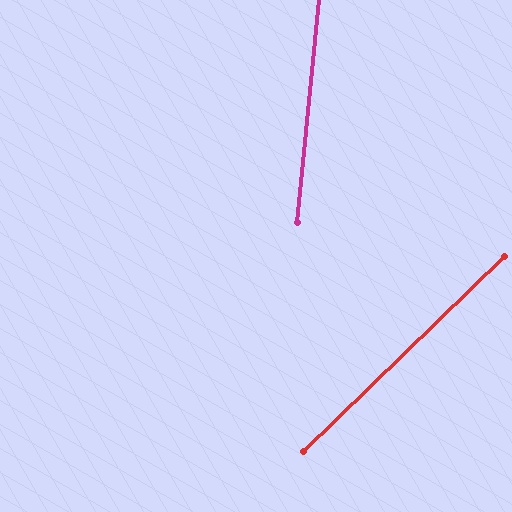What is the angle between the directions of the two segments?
Approximately 40 degrees.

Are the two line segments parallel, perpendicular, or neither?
Neither parallel nor perpendicular — they differ by about 40°.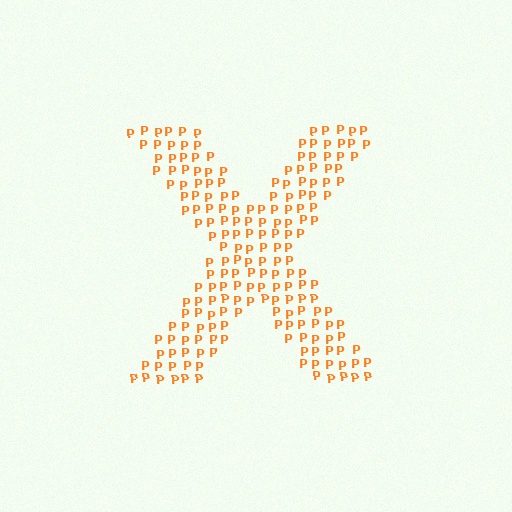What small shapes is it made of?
It is made of small letter P's.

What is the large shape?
The large shape is the letter X.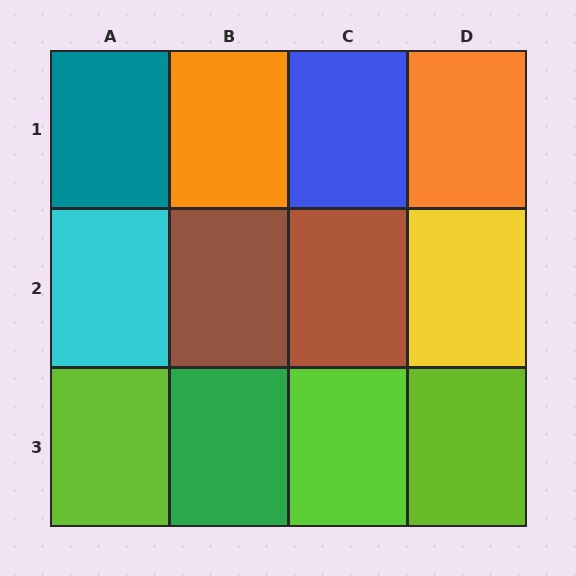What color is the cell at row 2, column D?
Yellow.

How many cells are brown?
2 cells are brown.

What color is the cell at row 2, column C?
Brown.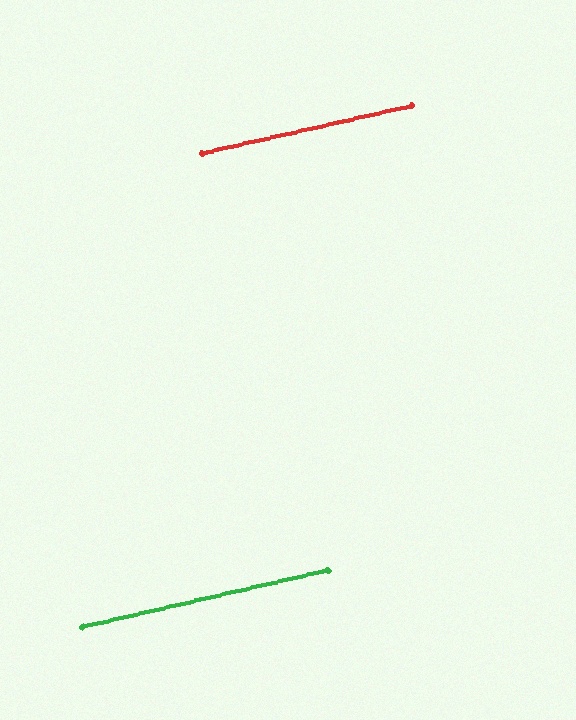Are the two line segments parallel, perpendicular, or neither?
Parallel — their directions differ by only 0.2°.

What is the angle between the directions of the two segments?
Approximately 0 degrees.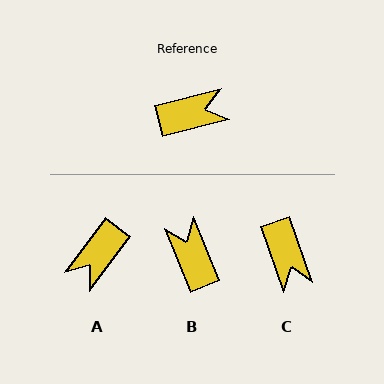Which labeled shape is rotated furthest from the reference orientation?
A, about 141 degrees away.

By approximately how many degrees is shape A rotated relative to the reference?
Approximately 141 degrees clockwise.